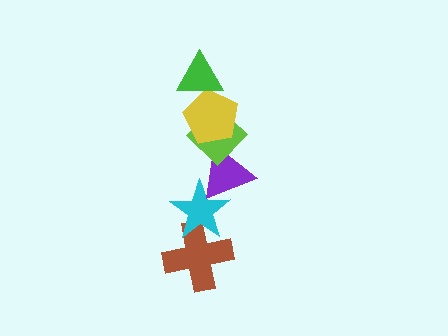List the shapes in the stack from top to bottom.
From top to bottom: the green triangle, the yellow pentagon, the lime diamond, the purple triangle, the cyan star, the brown cross.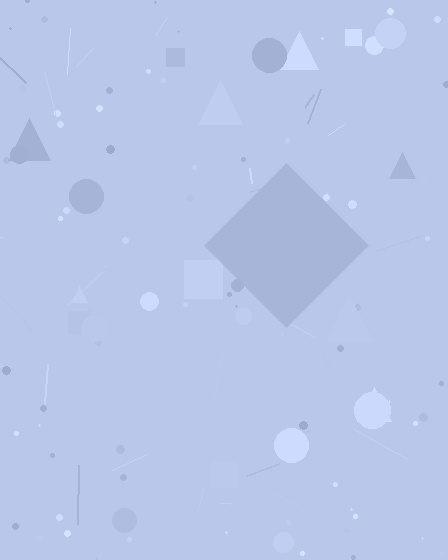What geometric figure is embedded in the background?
A diamond is embedded in the background.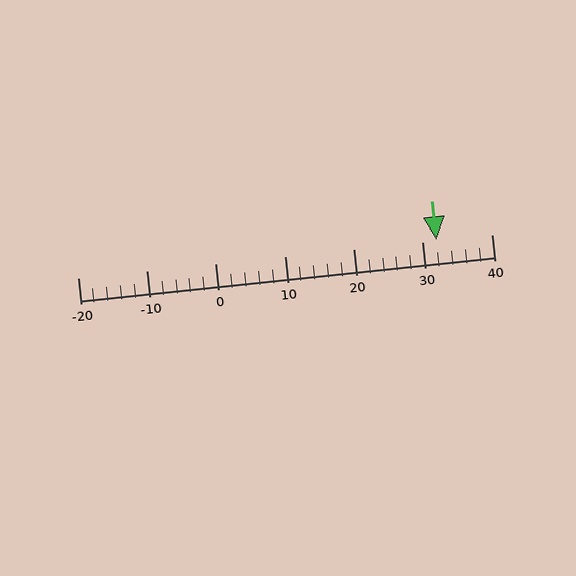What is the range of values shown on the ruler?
The ruler shows values from -20 to 40.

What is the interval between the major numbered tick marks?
The major tick marks are spaced 10 units apart.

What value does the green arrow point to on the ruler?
The green arrow points to approximately 32.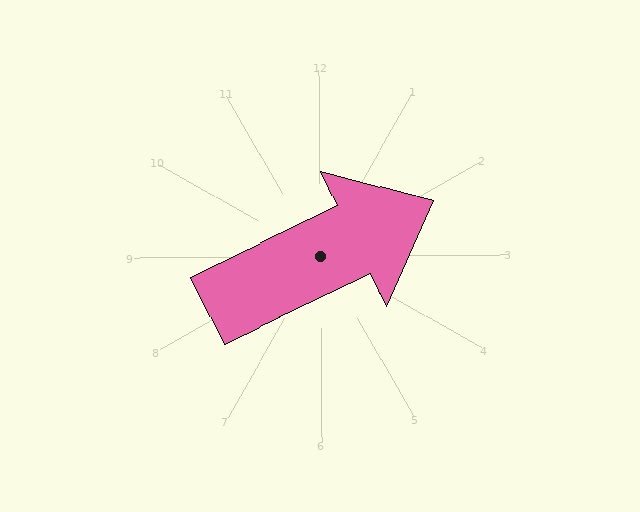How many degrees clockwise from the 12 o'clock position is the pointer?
Approximately 64 degrees.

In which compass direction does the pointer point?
Northeast.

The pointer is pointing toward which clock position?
Roughly 2 o'clock.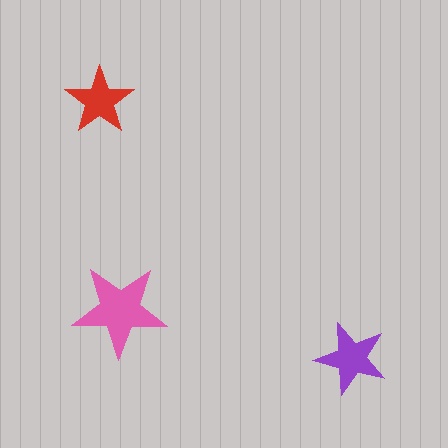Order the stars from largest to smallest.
the pink one, the purple one, the red one.